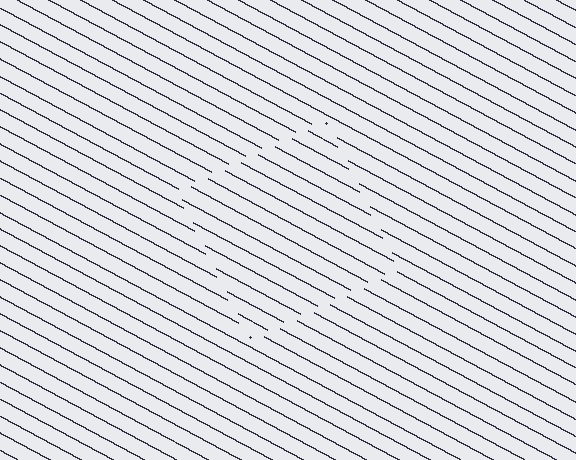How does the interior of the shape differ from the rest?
The interior of the shape contains the same grating, shifted by half a period — the contour is defined by the phase discontinuity where line-ends from the inner and outer gratings abut.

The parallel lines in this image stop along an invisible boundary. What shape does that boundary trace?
An illusory square. The interior of the shape contains the same grating, shifted by half a period — the contour is defined by the phase discontinuity where line-ends from the inner and outer gratings abut.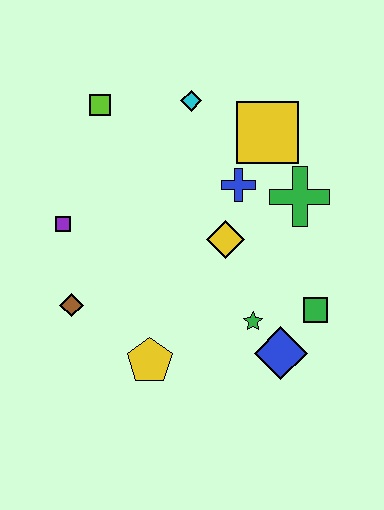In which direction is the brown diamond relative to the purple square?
The brown diamond is below the purple square.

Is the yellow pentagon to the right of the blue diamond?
No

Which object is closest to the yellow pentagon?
The brown diamond is closest to the yellow pentagon.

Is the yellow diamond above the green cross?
No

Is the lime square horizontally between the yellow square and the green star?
No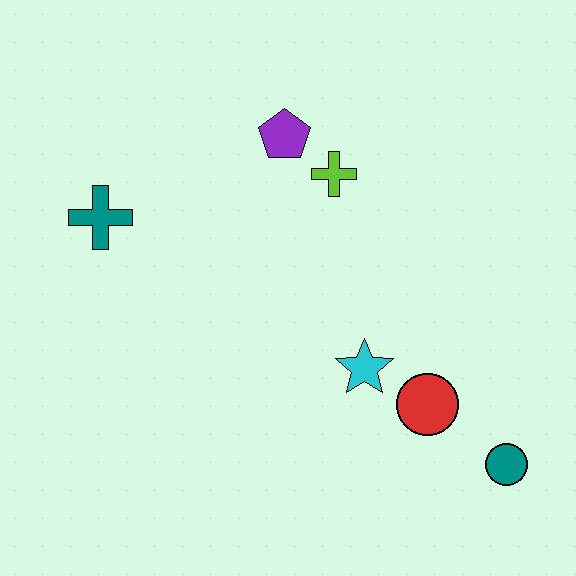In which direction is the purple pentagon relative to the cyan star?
The purple pentagon is above the cyan star.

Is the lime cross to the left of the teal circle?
Yes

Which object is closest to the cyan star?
The red circle is closest to the cyan star.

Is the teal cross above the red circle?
Yes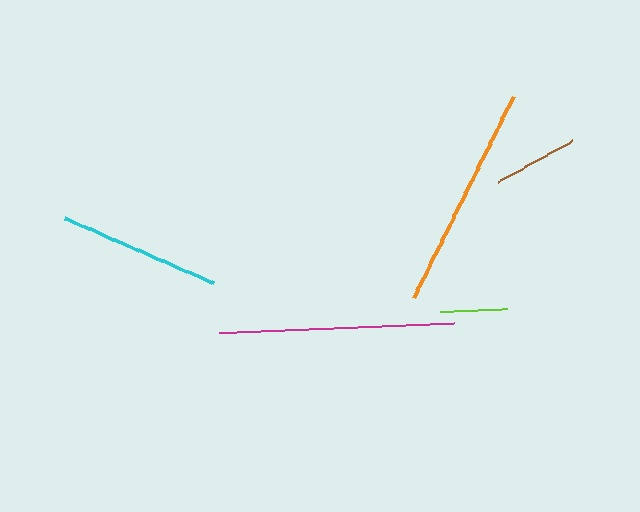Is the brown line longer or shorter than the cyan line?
The cyan line is longer than the brown line.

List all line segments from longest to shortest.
From longest to shortest: magenta, orange, cyan, brown, lime.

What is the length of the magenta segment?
The magenta segment is approximately 235 pixels long.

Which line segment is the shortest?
The lime line is the shortest at approximately 67 pixels.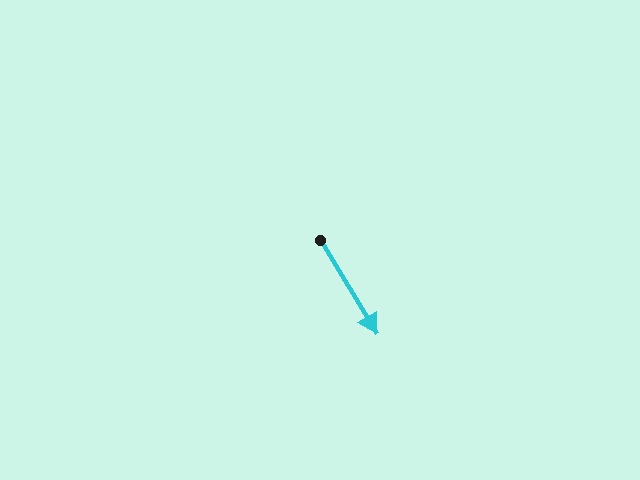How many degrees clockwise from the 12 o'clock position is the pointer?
Approximately 149 degrees.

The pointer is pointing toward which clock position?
Roughly 5 o'clock.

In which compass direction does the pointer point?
Southeast.